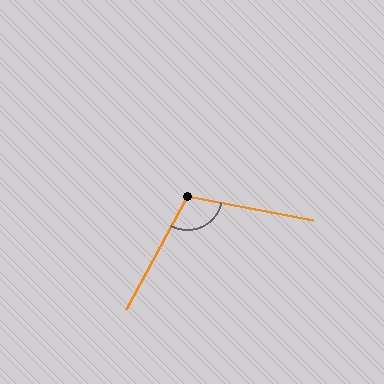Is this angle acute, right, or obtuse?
It is obtuse.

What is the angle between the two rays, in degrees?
Approximately 107 degrees.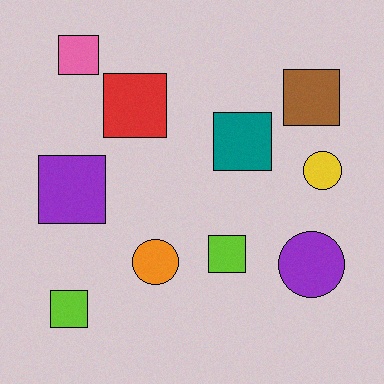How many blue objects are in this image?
There are no blue objects.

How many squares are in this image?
There are 7 squares.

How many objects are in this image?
There are 10 objects.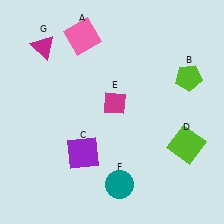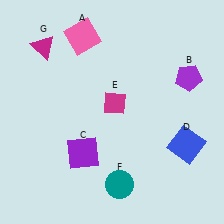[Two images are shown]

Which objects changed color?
B changed from lime to purple. D changed from lime to blue.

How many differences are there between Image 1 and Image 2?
There are 2 differences between the two images.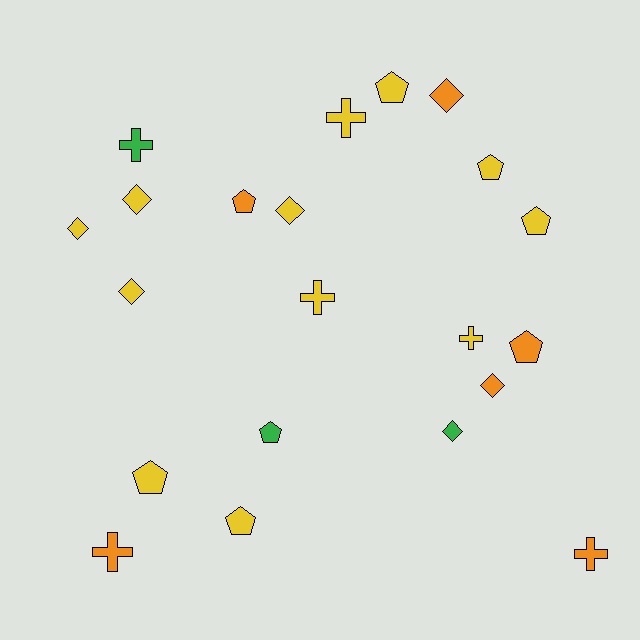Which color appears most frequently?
Yellow, with 12 objects.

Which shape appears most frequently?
Pentagon, with 8 objects.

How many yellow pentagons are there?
There are 5 yellow pentagons.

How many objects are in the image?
There are 21 objects.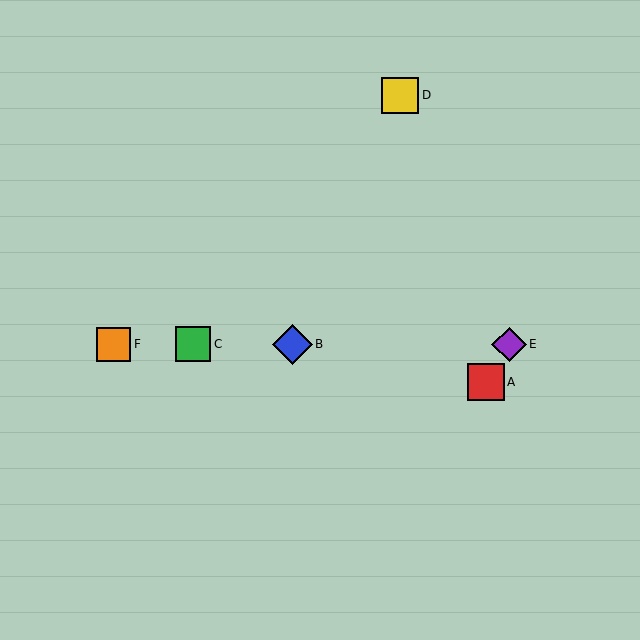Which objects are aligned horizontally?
Objects B, C, E, F are aligned horizontally.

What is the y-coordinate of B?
Object B is at y≈344.